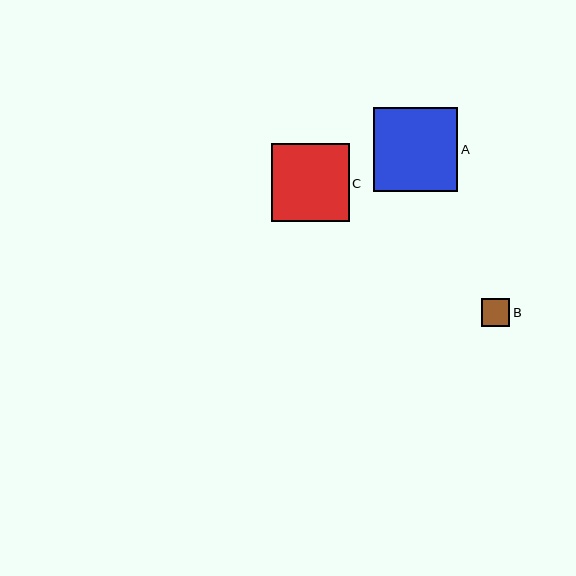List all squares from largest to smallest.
From largest to smallest: A, C, B.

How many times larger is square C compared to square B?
Square C is approximately 2.8 times the size of square B.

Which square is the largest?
Square A is the largest with a size of approximately 84 pixels.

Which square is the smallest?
Square B is the smallest with a size of approximately 28 pixels.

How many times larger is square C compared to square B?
Square C is approximately 2.8 times the size of square B.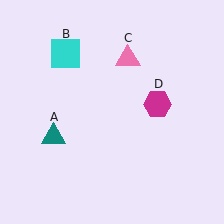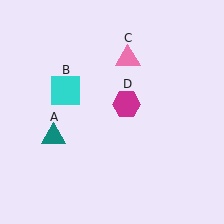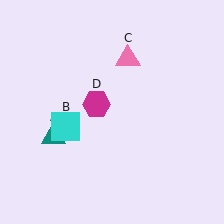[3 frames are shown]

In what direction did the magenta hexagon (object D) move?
The magenta hexagon (object D) moved left.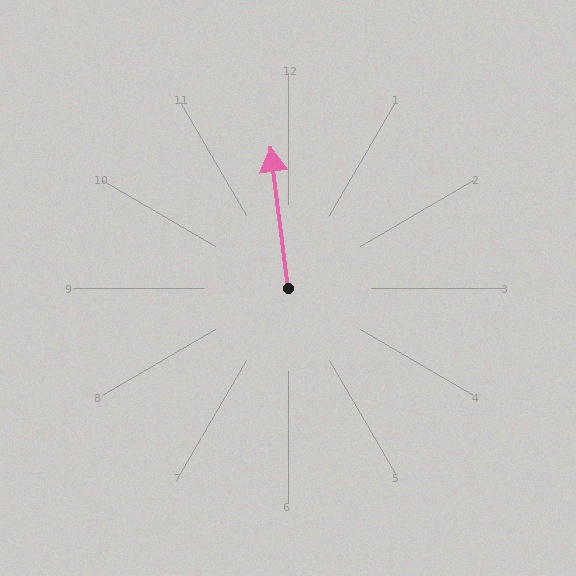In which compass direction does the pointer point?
North.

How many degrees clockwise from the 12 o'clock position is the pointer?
Approximately 353 degrees.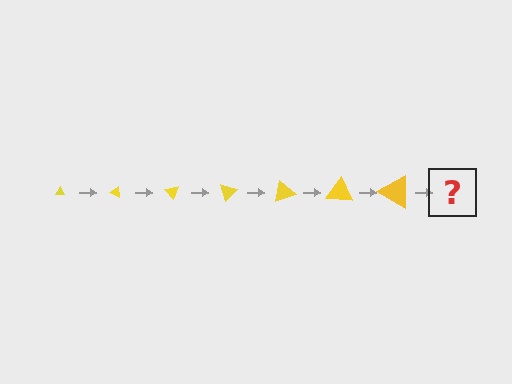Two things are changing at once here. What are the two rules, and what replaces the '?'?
The two rules are that the triangle grows larger each step and it rotates 25 degrees each step. The '?' should be a triangle, larger than the previous one and rotated 175 degrees from the start.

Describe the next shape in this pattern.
It should be a triangle, larger than the previous one and rotated 175 degrees from the start.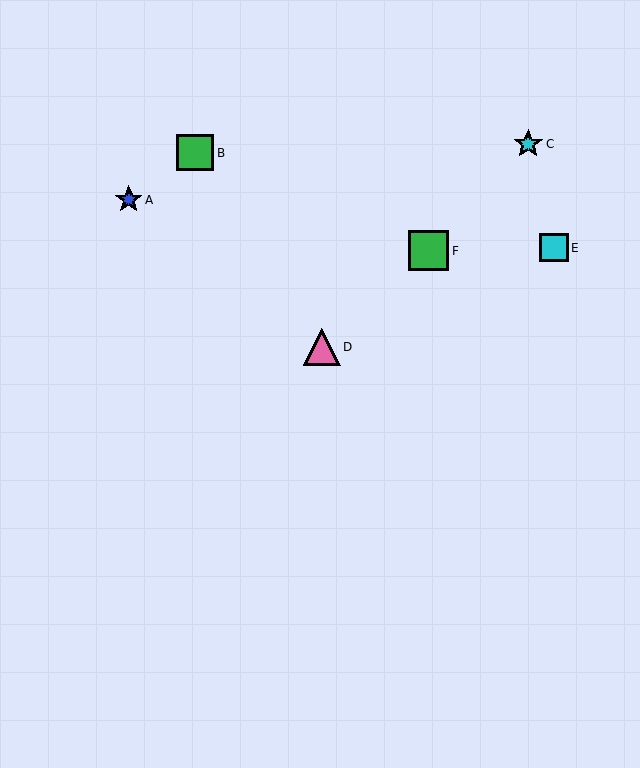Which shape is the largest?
The green square (labeled F) is the largest.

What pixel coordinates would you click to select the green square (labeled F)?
Click at (429, 251) to select the green square F.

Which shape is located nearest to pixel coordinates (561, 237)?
The cyan square (labeled E) at (554, 248) is nearest to that location.